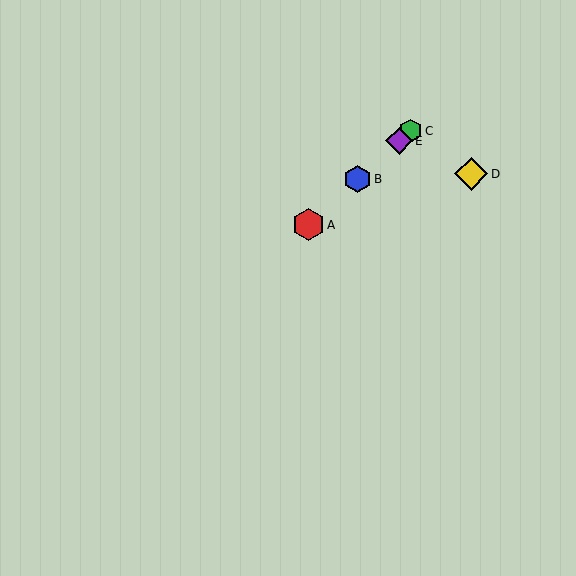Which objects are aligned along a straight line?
Objects A, B, C, E are aligned along a straight line.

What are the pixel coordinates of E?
Object E is at (399, 141).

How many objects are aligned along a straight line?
4 objects (A, B, C, E) are aligned along a straight line.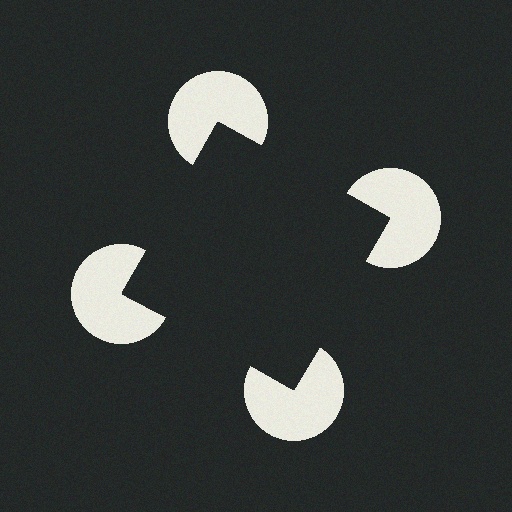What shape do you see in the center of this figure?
An illusory square — its edges are inferred from the aligned wedge cuts in the pac-man discs, not physically drawn.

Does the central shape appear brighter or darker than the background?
It typically appears slightly darker than the background, even though no actual brightness change is drawn.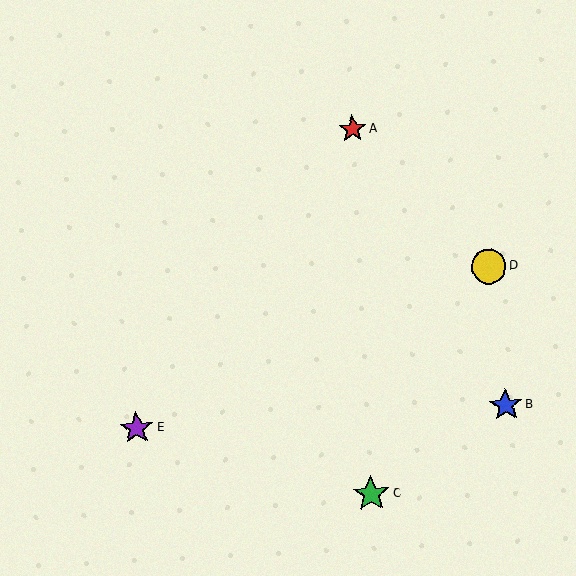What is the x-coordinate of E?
Object E is at x≈137.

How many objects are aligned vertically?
2 objects (A, C) are aligned vertically.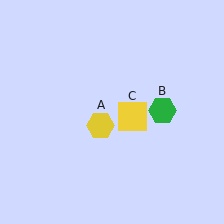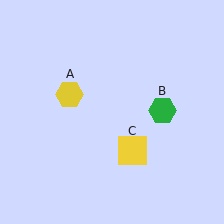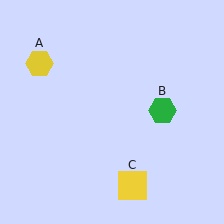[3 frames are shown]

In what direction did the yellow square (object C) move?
The yellow square (object C) moved down.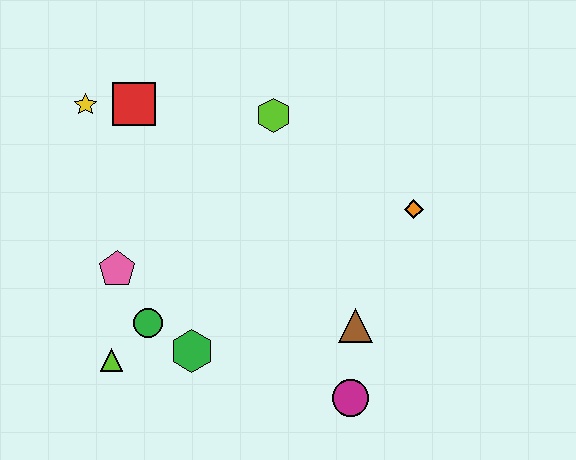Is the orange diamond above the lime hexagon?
No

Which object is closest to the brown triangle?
The magenta circle is closest to the brown triangle.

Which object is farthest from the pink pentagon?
The orange diamond is farthest from the pink pentagon.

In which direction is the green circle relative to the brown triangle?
The green circle is to the left of the brown triangle.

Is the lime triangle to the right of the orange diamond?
No